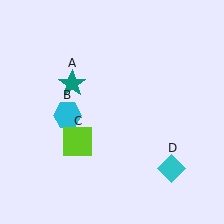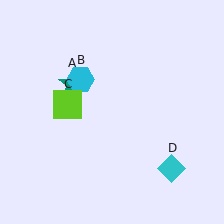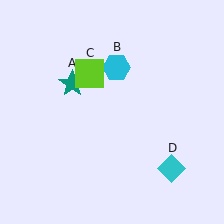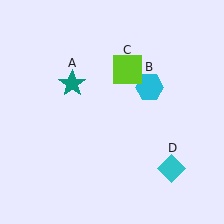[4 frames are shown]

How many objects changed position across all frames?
2 objects changed position: cyan hexagon (object B), lime square (object C).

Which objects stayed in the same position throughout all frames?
Teal star (object A) and cyan diamond (object D) remained stationary.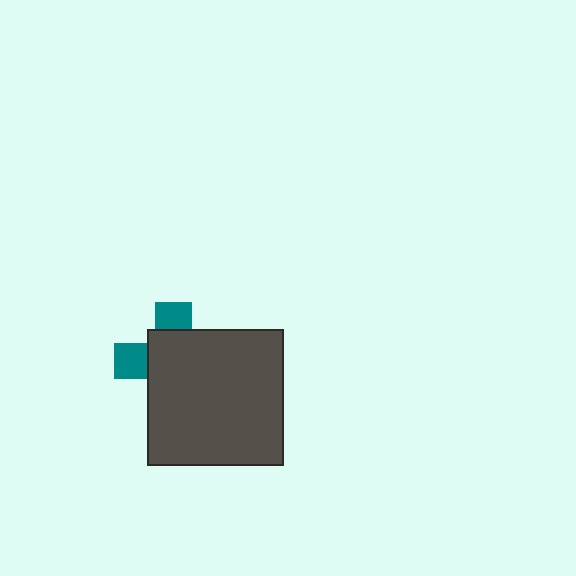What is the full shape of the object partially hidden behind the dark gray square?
The partially hidden object is a teal cross.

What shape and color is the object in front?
The object in front is a dark gray square.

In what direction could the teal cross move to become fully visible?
The teal cross could move toward the upper-left. That would shift it out from behind the dark gray square entirely.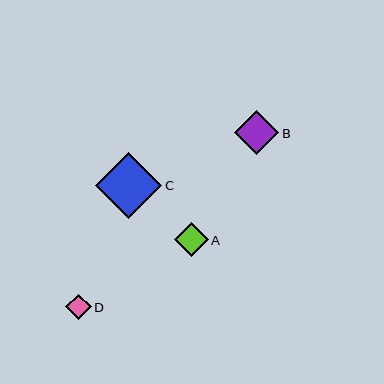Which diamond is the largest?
Diamond C is the largest with a size of approximately 66 pixels.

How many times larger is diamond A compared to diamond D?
Diamond A is approximately 1.3 times the size of diamond D.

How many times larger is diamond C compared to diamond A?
Diamond C is approximately 1.9 times the size of diamond A.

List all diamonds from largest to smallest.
From largest to smallest: C, B, A, D.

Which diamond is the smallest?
Diamond D is the smallest with a size of approximately 25 pixels.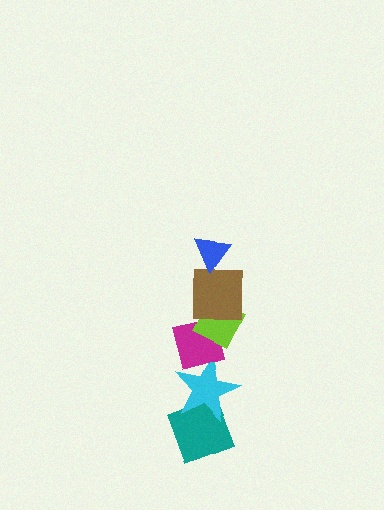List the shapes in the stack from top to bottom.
From top to bottom: the blue triangle, the brown square, the lime diamond, the magenta square, the cyan star, the teal diamond.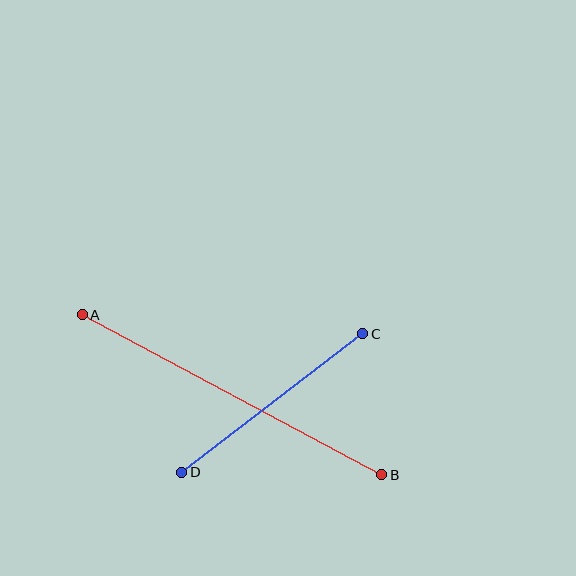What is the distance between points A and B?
The distance is approximately 339 pixels.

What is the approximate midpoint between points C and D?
The midpoint is at approximately (272, 403) pixels.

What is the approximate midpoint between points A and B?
The midpoint is at approximately (232, 395) pixels.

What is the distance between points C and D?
The distance is approximately 228 pixels.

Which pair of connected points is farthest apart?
Points A and B are farthest apart.